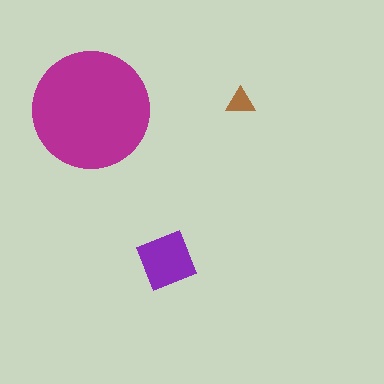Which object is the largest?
The magenta circle.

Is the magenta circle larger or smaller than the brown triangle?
Larger.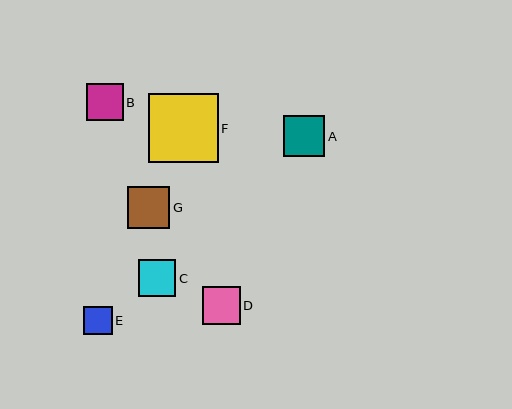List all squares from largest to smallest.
From largest to smallest: F, G, A, D, C, B, E.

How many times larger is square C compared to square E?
Square C is approximately 1.3 times the size of square E.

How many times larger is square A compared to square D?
Square A is approximately 1.1 times the size of square D.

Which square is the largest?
Square F is the largest with a size of approximately 69 pixels.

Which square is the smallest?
Square E is the smallest with a size of approximately 28 pixels.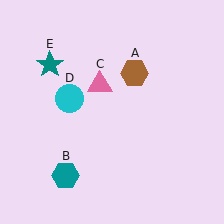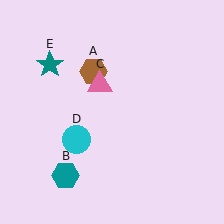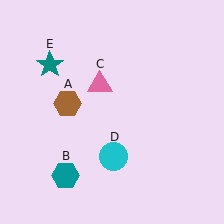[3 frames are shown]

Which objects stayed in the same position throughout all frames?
Teal hexagon (object B) and pink triangle (object C) and teal star (object E) remained stationary.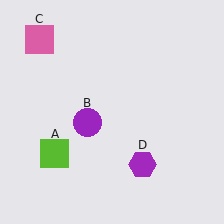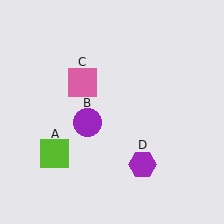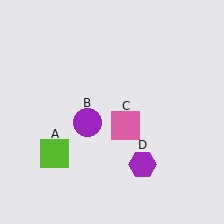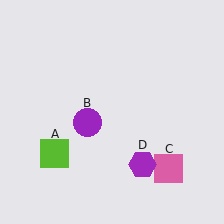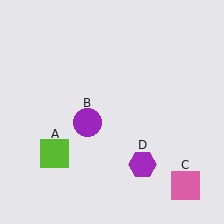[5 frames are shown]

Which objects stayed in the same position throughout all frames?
Lime square (object A) and purple circle (object B) and purple hexagon (object D) remained stationary.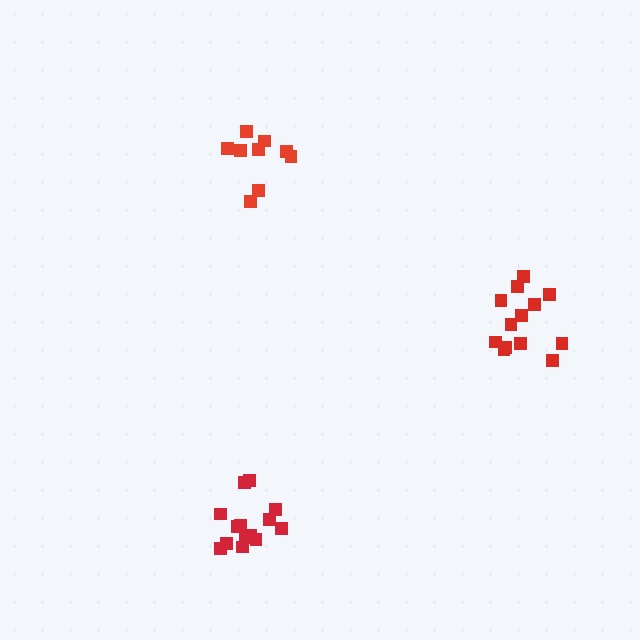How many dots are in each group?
Group 1: 9 dots, Group 2: 15 dots, Group 3: 13 dots (37 total).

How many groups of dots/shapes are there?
There are 3 groups.